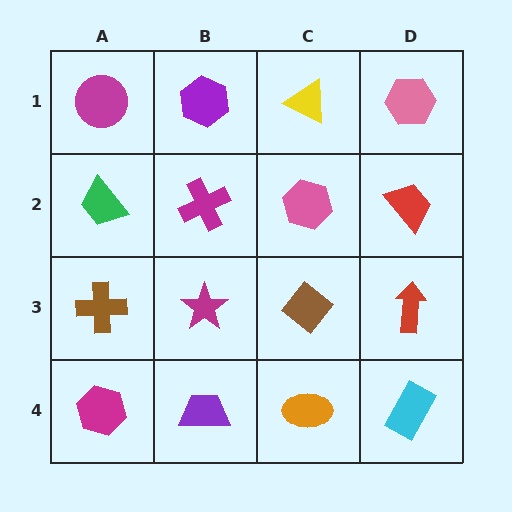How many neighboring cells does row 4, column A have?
2.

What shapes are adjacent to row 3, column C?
A pink hexagon (row 2, column C), an orange ellipse (row 4, column C), a magenta star (row 3, column B), a red arrow (row 3, column D).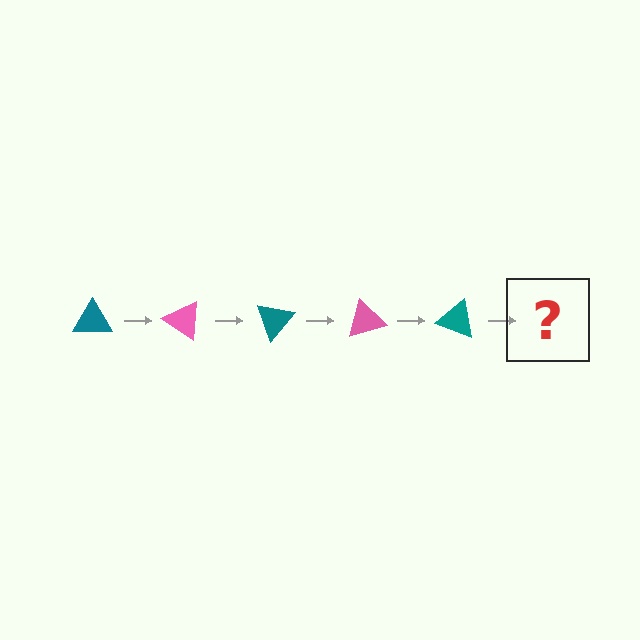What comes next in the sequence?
The next element should be a pink triangle, rotated 175 degrees from the start.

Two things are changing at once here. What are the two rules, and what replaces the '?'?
The two rules are that it rotates 35 degrees each step and the color cycles through teal and pink. The '?' should be a pink triangle, rotated 175 degrees from the start.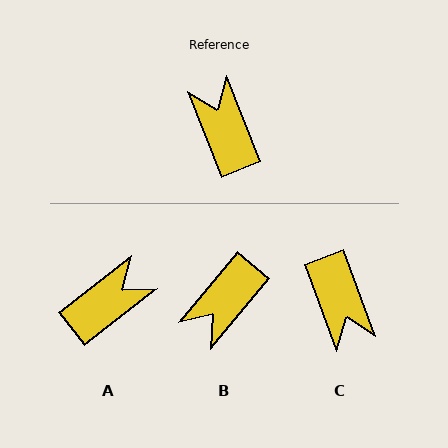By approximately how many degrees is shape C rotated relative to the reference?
Approximately 179 degrees counter-clockwise.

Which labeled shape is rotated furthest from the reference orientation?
C, about 179 degrees away.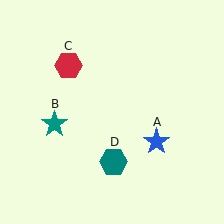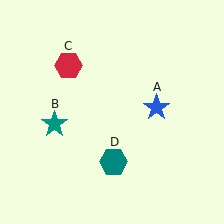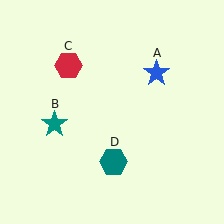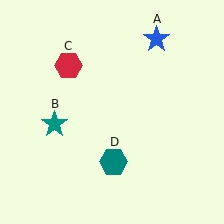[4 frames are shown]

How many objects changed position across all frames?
1 object changed position: blue star (object A).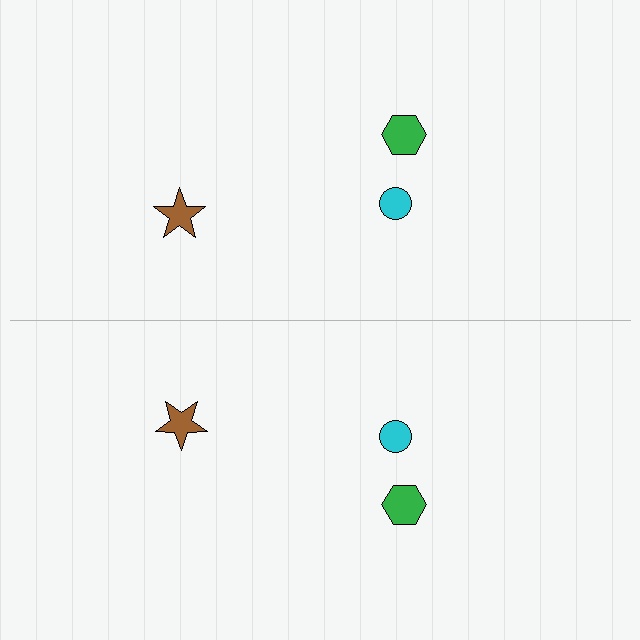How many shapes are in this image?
There are 6 shapes in this image.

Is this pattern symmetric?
Yes, this pattern has bilateral (reflection) symmetry.